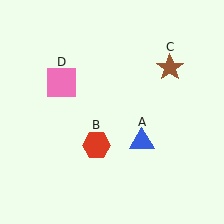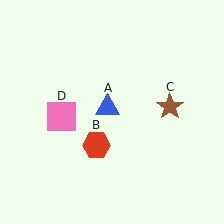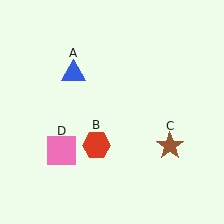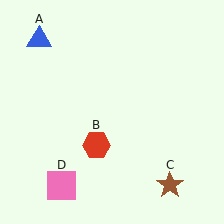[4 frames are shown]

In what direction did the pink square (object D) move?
The pink square (object D) moved down.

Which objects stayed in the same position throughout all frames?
Red hexagon (object B) remained stationary.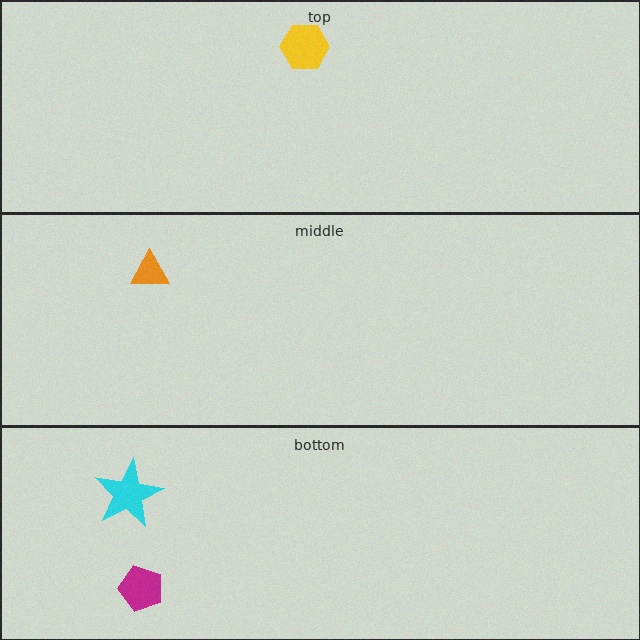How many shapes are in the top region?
1.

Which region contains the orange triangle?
The middle region.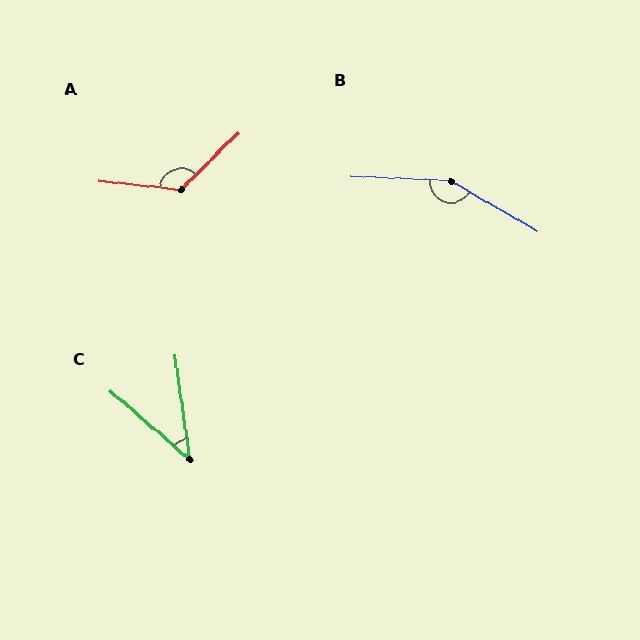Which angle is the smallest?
C, at approximately 41 degrees.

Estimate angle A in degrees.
Approximately 129 degrees.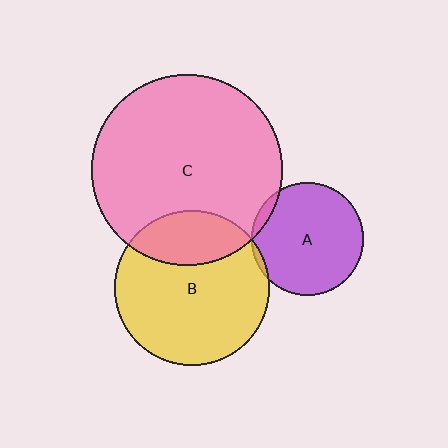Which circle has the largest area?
Circle C (pink).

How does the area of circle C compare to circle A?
Approximately 2.9 times.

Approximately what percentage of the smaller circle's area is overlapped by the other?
Approximately 5%.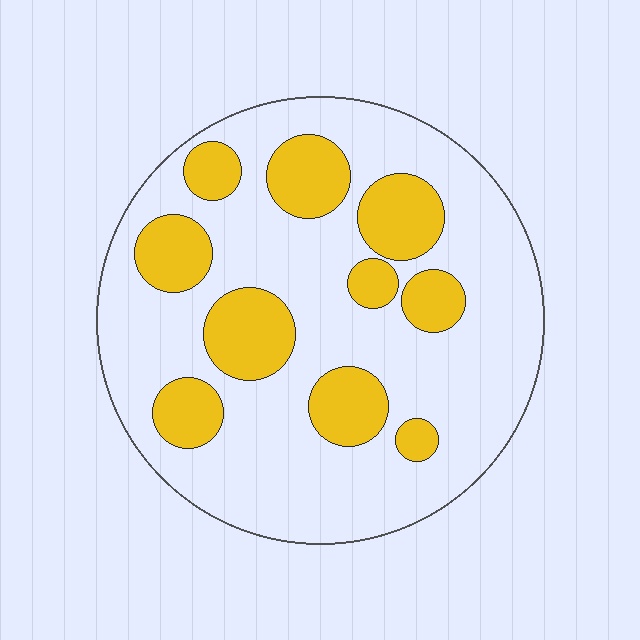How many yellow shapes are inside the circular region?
10.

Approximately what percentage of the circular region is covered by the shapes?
Approximately 25%.